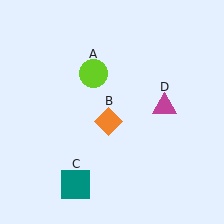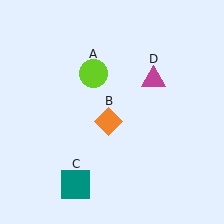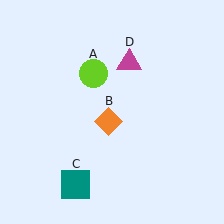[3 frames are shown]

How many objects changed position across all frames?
1 object changed position: magenta triangle (object D).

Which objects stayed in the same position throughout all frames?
Lime circle (object A) and orange diamond (object B) and teal square (object C) remained stationary.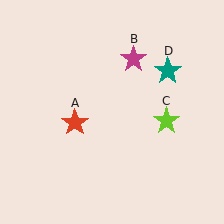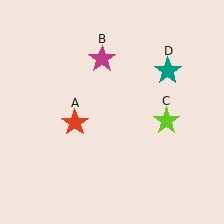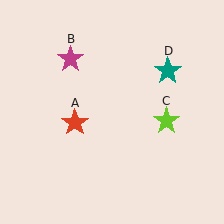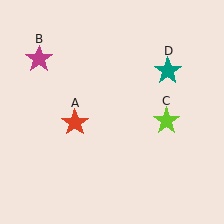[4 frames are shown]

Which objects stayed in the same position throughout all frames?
Red star (object A) and lime star (object C) and teal star (object D) remained stationary.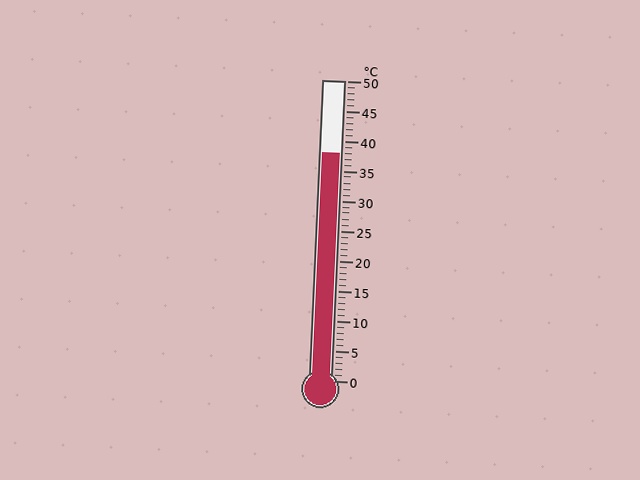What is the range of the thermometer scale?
The thermometer scale ranges from 0°C to 50°C.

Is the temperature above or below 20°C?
The temperature is above 20°C.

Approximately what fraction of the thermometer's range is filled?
The thermometer is filled to approximately 75% of its range.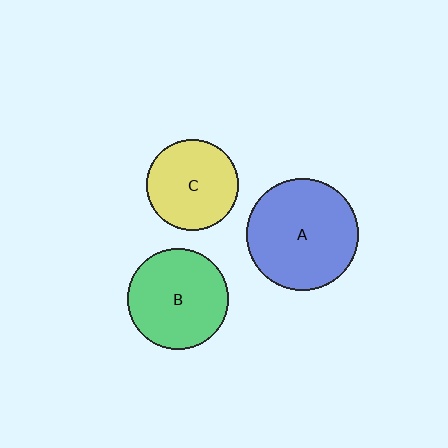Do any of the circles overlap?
No, none of the circles overlap.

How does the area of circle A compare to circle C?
Approximately 1.5 times.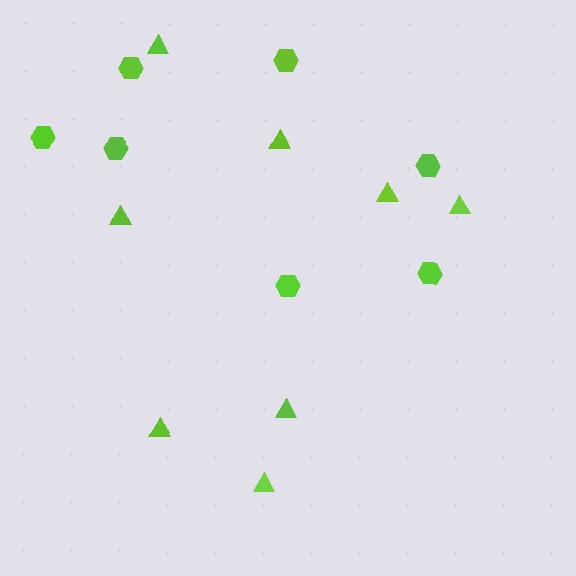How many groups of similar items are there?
There are 2 groups: one group of hexagons (7) and one group of triangles (8).